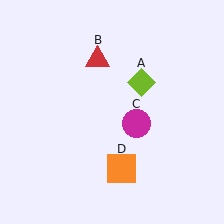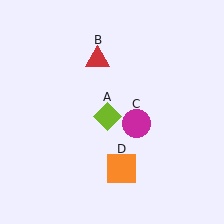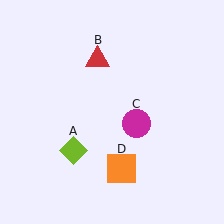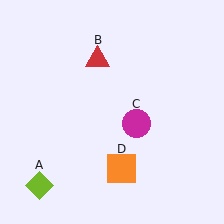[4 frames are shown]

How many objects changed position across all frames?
1 object changed position: lime diamond (object A).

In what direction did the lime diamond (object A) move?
The lime diamond (object A) moved down and to the left.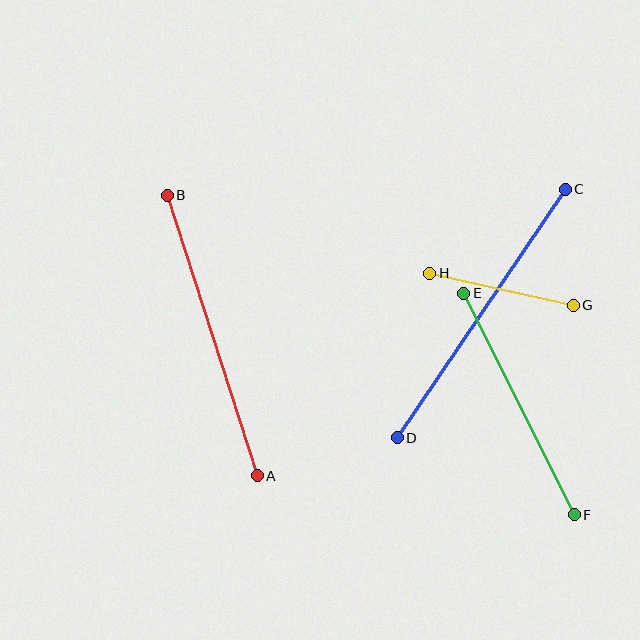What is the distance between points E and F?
The distance is approximately 247 pixels.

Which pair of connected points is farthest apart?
Points C and D are farthest apart.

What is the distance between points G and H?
The distance is approximately 147 pixels.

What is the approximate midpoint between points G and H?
The midpoint is at approximately (501, 289) pixels.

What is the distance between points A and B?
The distance is approximately 294 pixels.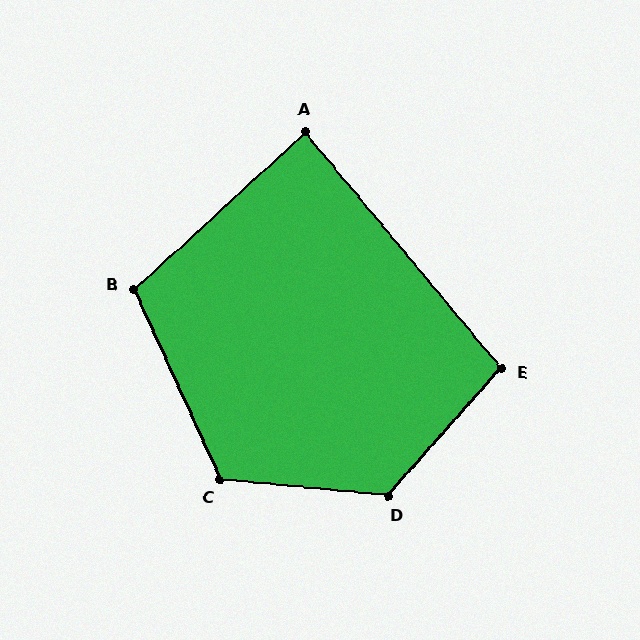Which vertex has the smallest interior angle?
A, at approximately 87 degrees.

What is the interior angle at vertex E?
Approximately 98 degrees (obtuse).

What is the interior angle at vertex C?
Approximately 120 degrees (obtuse).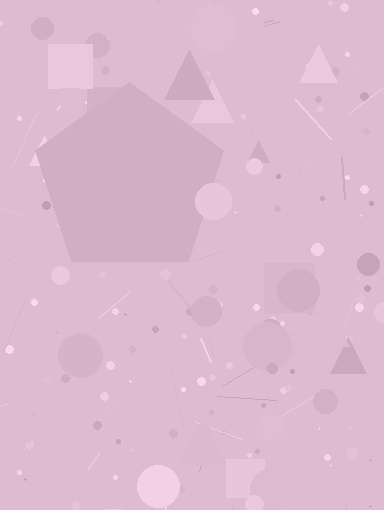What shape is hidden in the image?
A pentagon is hidden in the image.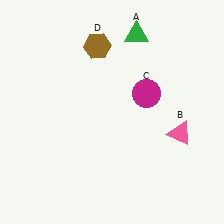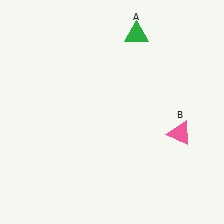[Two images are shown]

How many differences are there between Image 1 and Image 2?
There are 2 differences between the two images.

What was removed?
The magenta circle (C), the brown hexagon (D) were removed in Image 2.